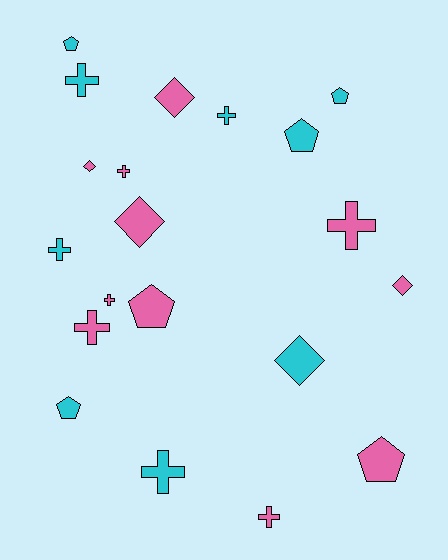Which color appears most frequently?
Pink, with 11 objects.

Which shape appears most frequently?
Cross, with 9 objects.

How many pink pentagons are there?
There are 2 pink pentagons.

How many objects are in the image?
There are 20 objects.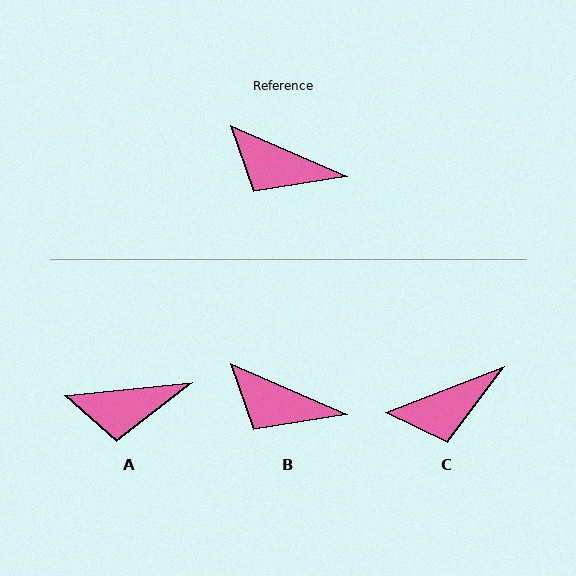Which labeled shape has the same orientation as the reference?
B.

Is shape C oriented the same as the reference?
No, it is off by about 45 degrees.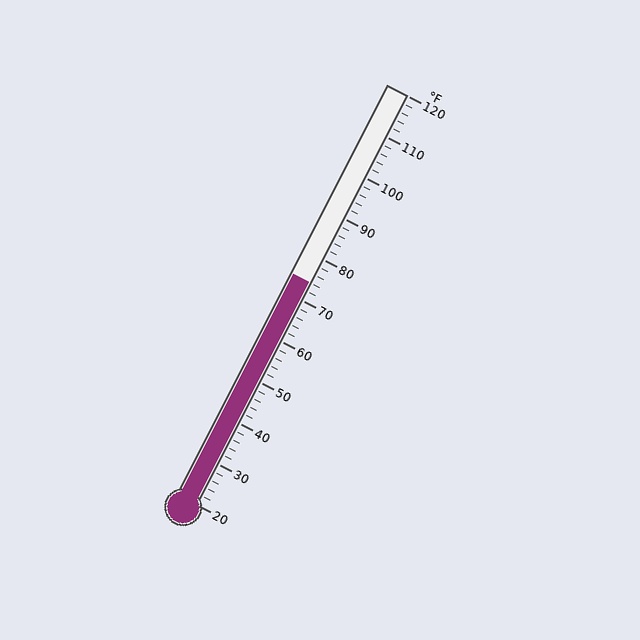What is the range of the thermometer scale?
The thermometer scale ranges from 20°F to 120°F.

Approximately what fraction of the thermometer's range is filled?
The thermometer is filled to approximately 55% of its range.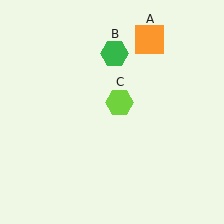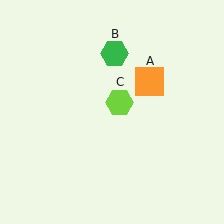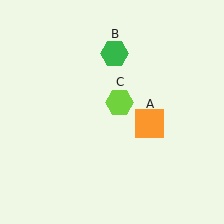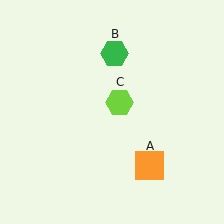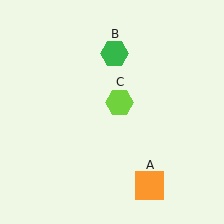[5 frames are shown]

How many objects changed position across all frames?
1 object changed position: orange square (object A).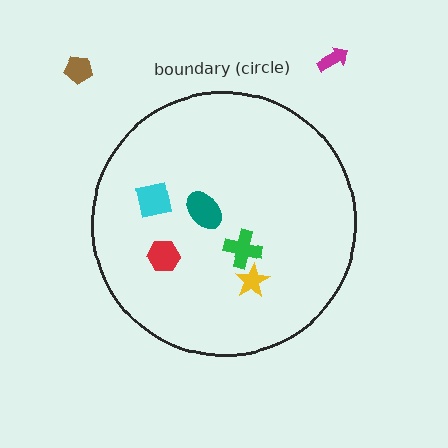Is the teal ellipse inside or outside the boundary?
Inside.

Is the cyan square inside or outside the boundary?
Inside.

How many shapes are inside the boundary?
5 inside, 2 outside.